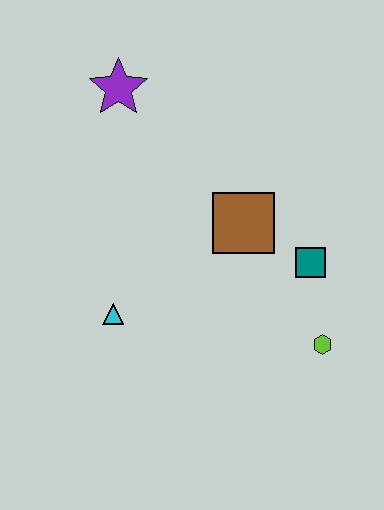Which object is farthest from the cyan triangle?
The purple star is farthest from the cyan triangle.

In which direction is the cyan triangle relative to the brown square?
The cyan triangle is to the left of the brown square.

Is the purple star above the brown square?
Yes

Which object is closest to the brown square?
The teal square is closest to the brown square.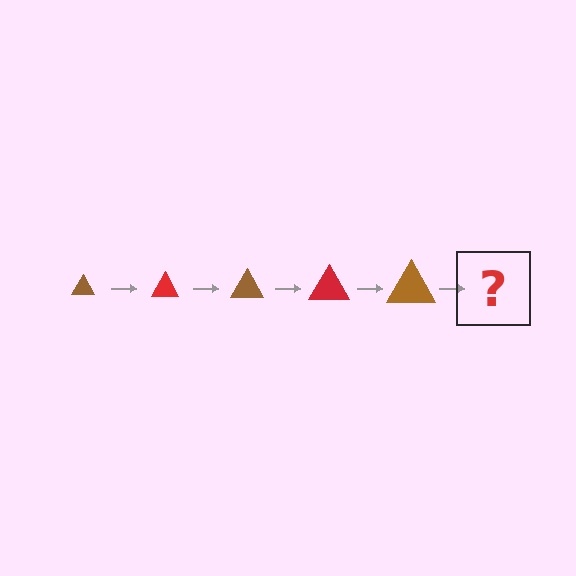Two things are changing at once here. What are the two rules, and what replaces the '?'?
The two rules are that the triangle grows larger each step and the color cycles through brown and red. The '?' should be a red triangle, larger than the previous one.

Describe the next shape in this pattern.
It should be a red triangle, larger than the previous one.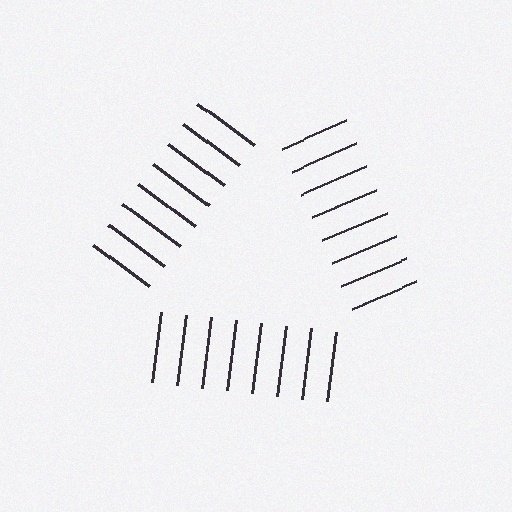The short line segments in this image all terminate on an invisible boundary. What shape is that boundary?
An illusory triangle — the line segments terminate on its edges but no continuous stroke is drawn.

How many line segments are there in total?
24 — 8 along each of the 3 edges.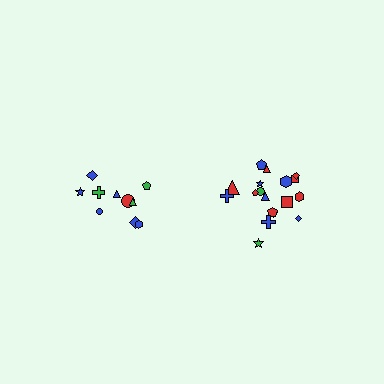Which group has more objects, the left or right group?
The right group.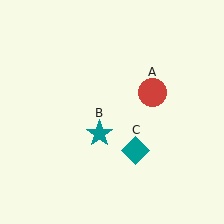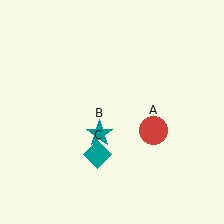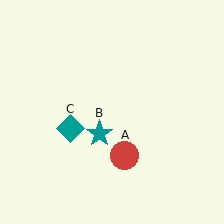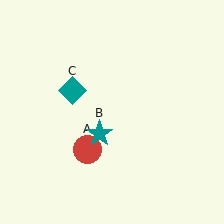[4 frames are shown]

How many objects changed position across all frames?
2 objects changed position: red circle (object A), teal diamond (object C).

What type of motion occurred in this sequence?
The red circle (object A), teal diamond (object C) rotated clockwise around the center of the scene.